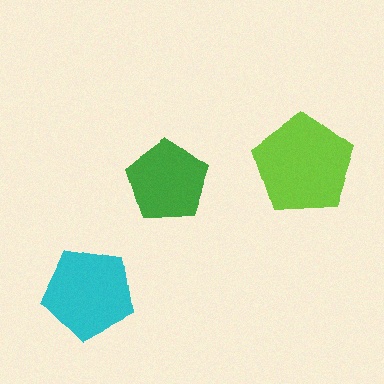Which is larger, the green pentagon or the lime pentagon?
The lime one.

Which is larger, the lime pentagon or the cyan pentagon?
The lime one.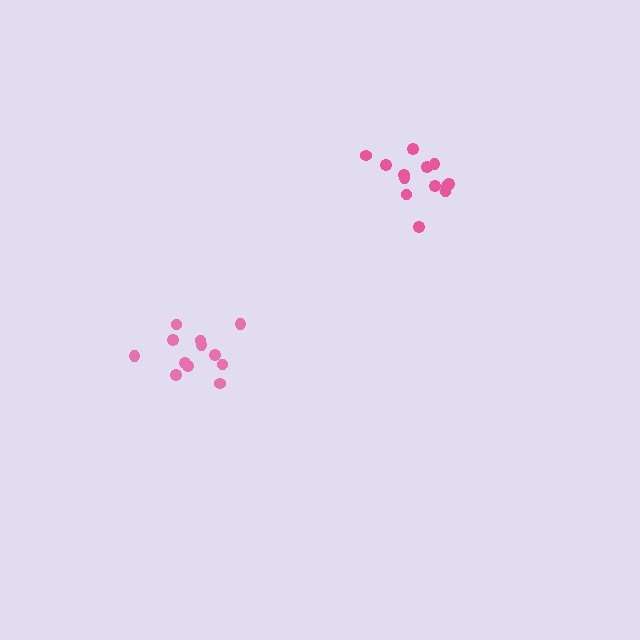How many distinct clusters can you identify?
There are 2 distinct clusters.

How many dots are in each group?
Group 1: 12 dots, Group 2: 14 dots (26 total).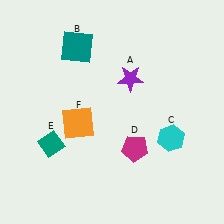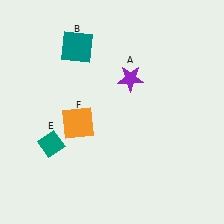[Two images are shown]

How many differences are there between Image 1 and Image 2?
There are 2 differences between the two images.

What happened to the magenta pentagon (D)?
The magenta pentagon (D) was removed in Image 2. It was in the bottom-right area of Image 1.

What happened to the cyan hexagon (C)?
The cyan hexagon (C) was removed in Image 2. It was in the bottom-right area of Image 1.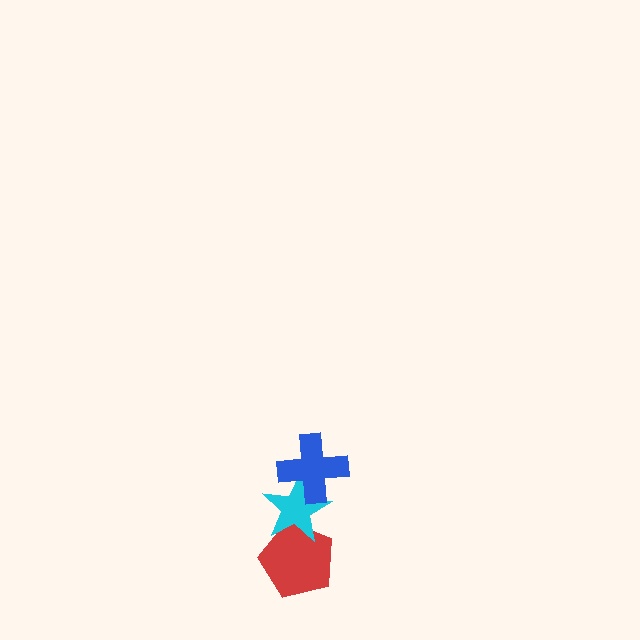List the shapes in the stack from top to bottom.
From top to bottom: the blue cross, the cyan star, the red pentagon.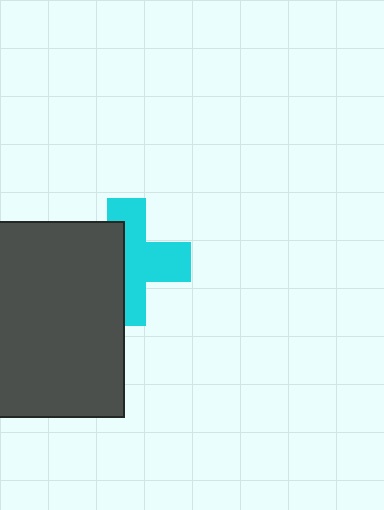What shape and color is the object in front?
The object in front is a dark gray rectangle.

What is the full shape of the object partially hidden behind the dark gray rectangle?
The partially hidden object is a cyan cross.